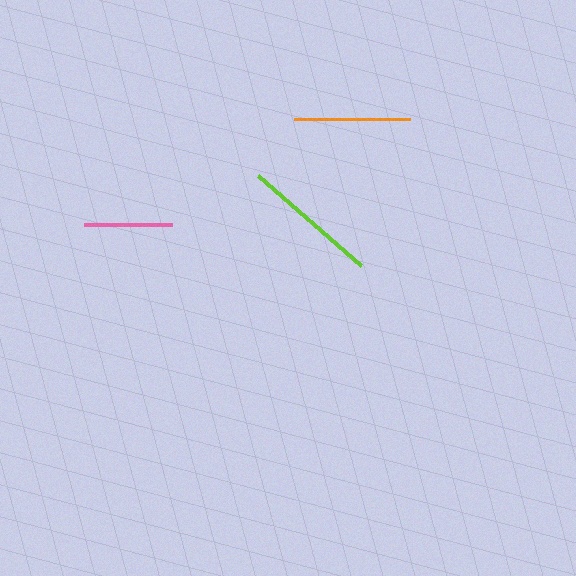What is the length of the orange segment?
The orange segment is approximately 116 pixels long.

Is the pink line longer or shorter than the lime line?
The lime line is longer than the pink line.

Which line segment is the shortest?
The pink line is the shortest at approximately 88 pixels.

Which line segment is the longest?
The lime line is the longest at approximately 136 pixels.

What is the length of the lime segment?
The lime segment is approximately 136 pixels long.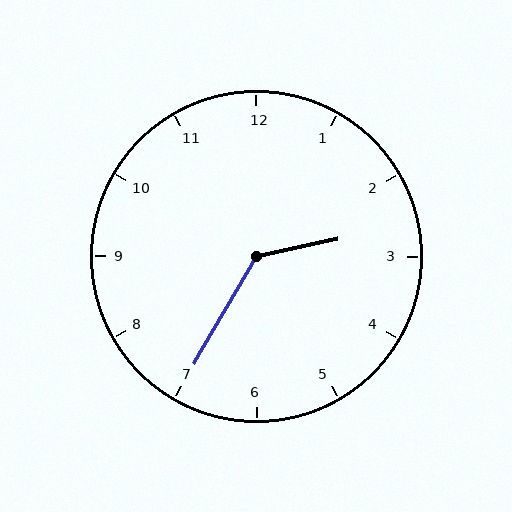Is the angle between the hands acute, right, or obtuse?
It is obtuse.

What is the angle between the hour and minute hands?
Approximately 132 degrees.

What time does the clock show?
2:35.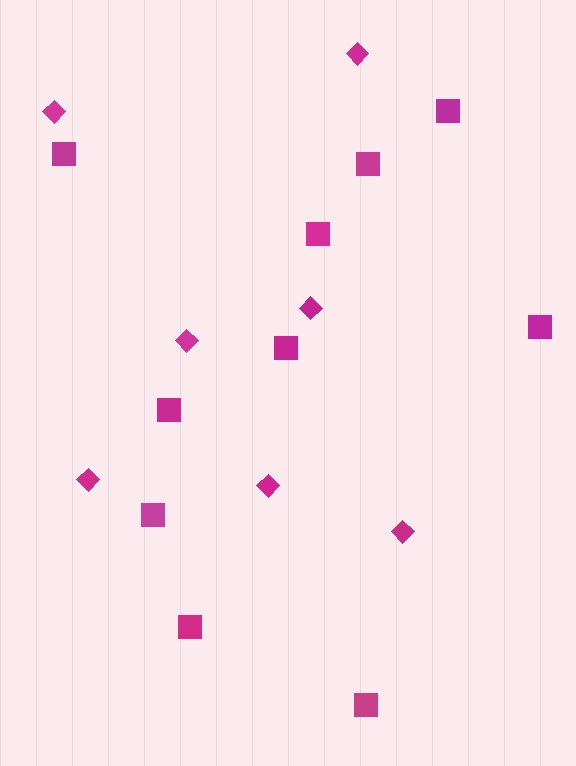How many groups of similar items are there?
There are 2 groups: one group of diamonds (7) and one group of squares (10).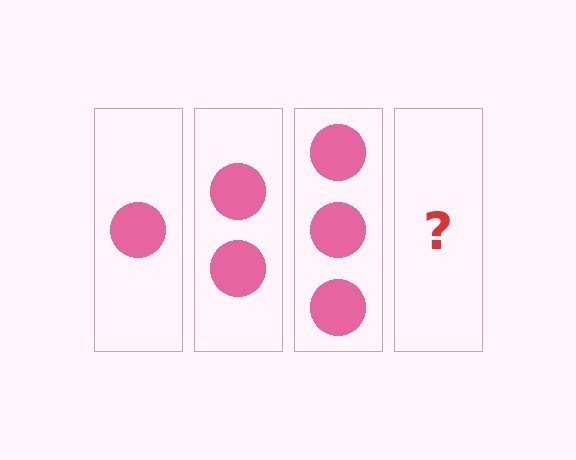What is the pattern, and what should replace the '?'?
The pattern is that each step adds one more circle. The '?' should be 4 circles.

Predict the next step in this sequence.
The next step is 4 circles.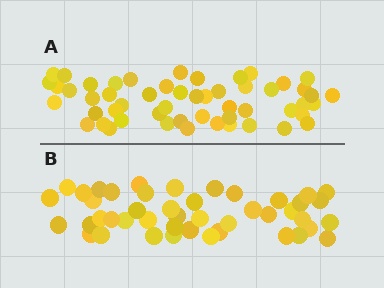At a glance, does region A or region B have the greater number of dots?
Region A (the top region) has more dots.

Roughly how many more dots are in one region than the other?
Region A has roughly 8 or so more dots than region B.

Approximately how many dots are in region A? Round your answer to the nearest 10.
About 50 dots. (The exact count is 53, which rounds to 50.)